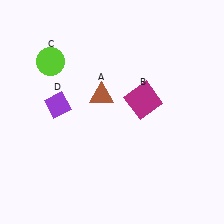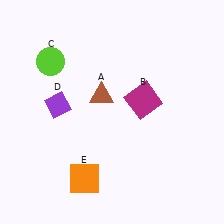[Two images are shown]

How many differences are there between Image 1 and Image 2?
There is 1 difference between the two images.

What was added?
An orange square (E) was added in Image 2.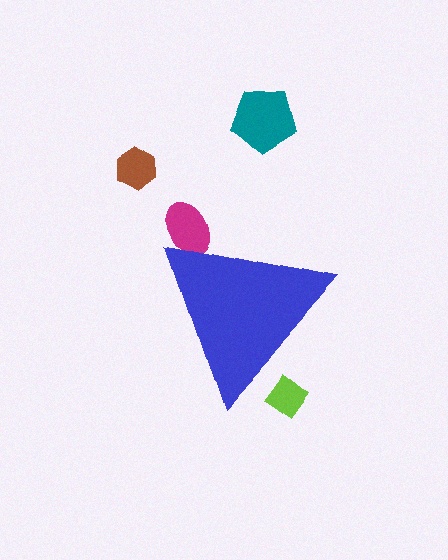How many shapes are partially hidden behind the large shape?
2 shapes are partially hidden.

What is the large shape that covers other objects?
A blue triangle.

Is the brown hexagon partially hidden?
No, the brown hexagon is fully visible.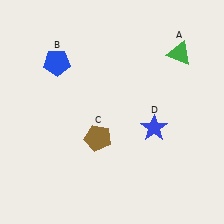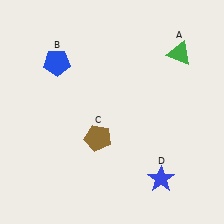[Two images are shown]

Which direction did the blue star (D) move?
The blue star (D) moved down.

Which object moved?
The blue star (D) moved down.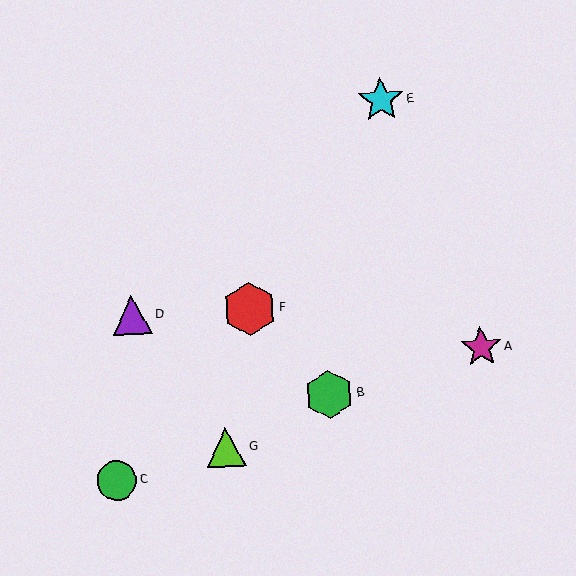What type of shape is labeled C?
Shape C is a green circle.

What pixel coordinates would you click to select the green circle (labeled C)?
Click at (117, 481) to select the green circle C.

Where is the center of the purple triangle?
The center of the purple triangle is at (132, 315).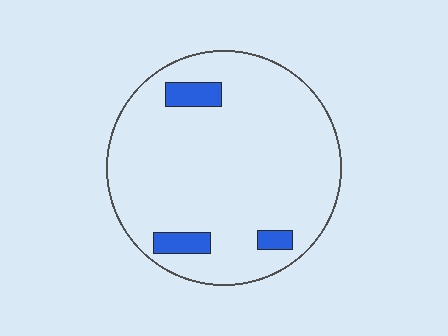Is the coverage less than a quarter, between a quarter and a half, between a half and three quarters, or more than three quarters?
Less than a quarter.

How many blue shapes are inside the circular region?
3.